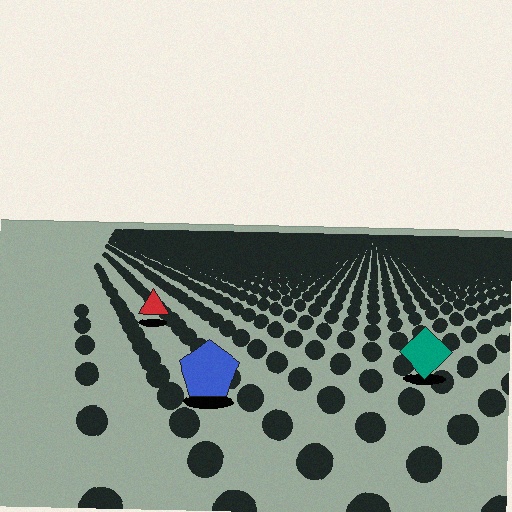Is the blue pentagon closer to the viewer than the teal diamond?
Yes. The blue pentagon is closer — you can tell from the texture gradient: the ground texture is coarser near it.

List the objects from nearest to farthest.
From nearest to farthest: the blue pentagon, the teal diamond, the red triangle.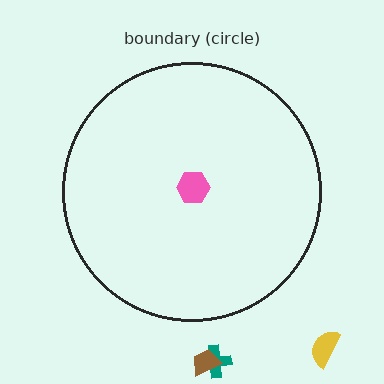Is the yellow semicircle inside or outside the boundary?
Outside.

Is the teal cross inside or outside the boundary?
Outside.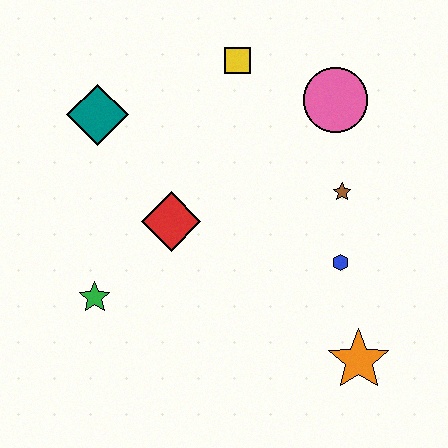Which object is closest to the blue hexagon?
The brown star is closest to the blue hexagon.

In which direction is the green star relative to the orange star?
The green star is to the left of the orange star.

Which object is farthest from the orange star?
The teal diamond is farthest from the orange star.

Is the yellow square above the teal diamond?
Yes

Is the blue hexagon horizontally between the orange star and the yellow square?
Yes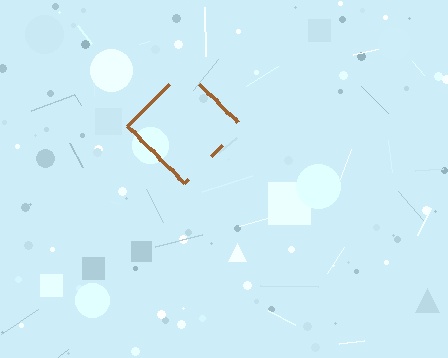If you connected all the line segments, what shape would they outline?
They would outline a diamond.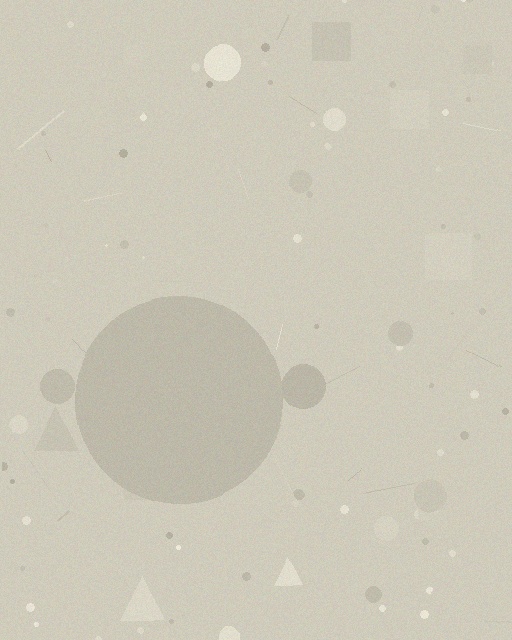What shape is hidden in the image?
A circle is hidden in the image.